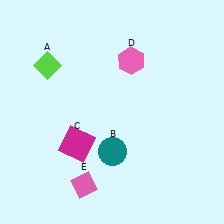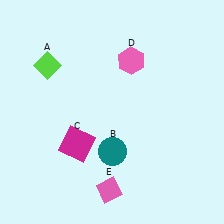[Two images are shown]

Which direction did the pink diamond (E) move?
The pink diamond (E) moved right.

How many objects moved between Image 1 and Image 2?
1 object moved between the two images.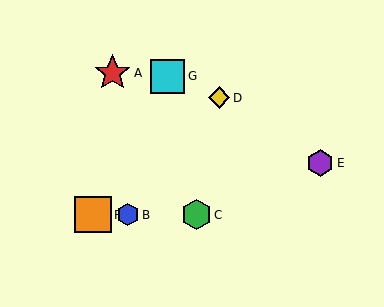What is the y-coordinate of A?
Object A is at y≈73.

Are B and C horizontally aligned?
Yes, both are at y≈215.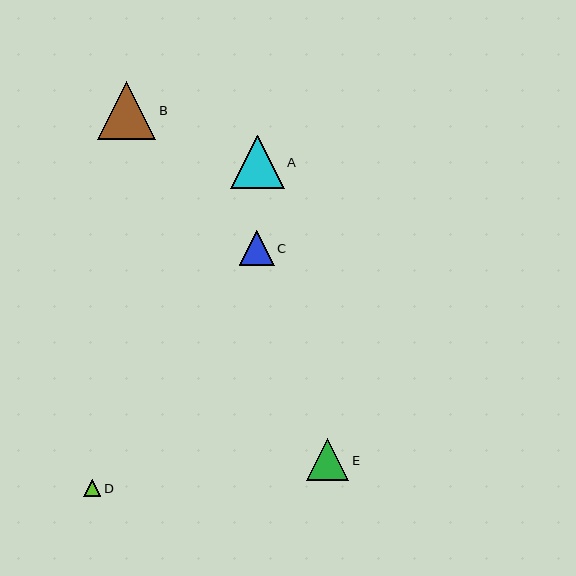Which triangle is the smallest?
Triangle D is the smallest with a size of approximately 17 pixels.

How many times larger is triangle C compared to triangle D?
Triangle C is approximately 2.1 times the size of triangle D.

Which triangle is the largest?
Triangle B is the largest with a size of approximately 59 pixels.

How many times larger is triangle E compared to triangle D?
Triangle E is approximately 2.5 times the size of triangle D.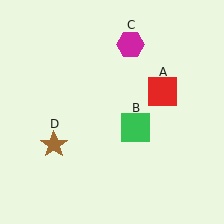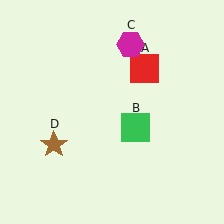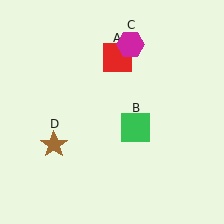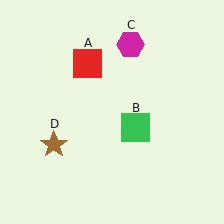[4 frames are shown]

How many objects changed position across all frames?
1 object changed position: red square (object A).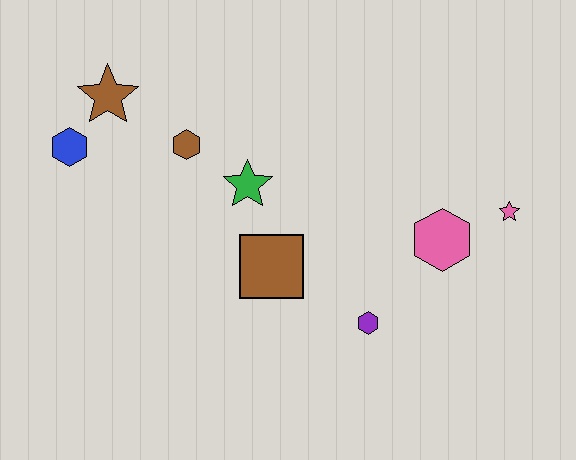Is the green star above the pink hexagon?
Yes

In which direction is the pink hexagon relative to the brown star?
The pink hexagon is to the right of the brown star.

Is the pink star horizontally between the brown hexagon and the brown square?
No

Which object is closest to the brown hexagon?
The green star is closest to the brown hexagon.